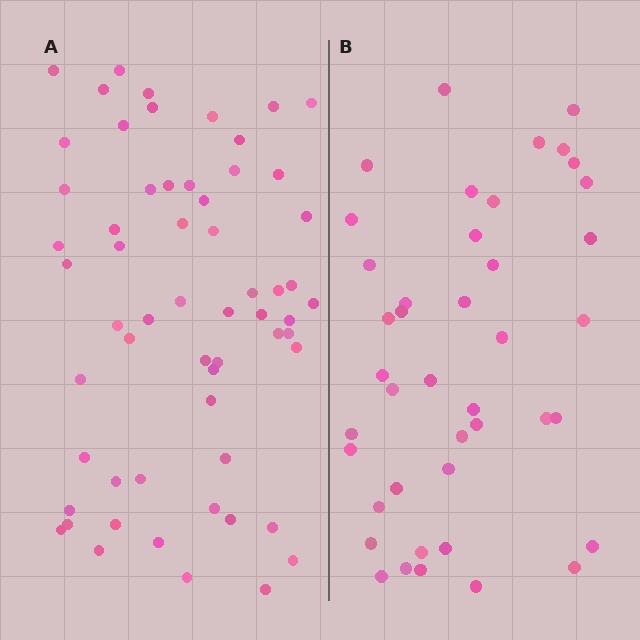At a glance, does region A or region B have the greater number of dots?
Region A (the left region) has more dots.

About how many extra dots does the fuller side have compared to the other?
Region A has approximately 20 more dots than region B.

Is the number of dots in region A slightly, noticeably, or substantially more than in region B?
Region A has noticeably more, but not dramatically so. The ratio is roughly 1.4 to 1.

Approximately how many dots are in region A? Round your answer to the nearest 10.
About 60 dots.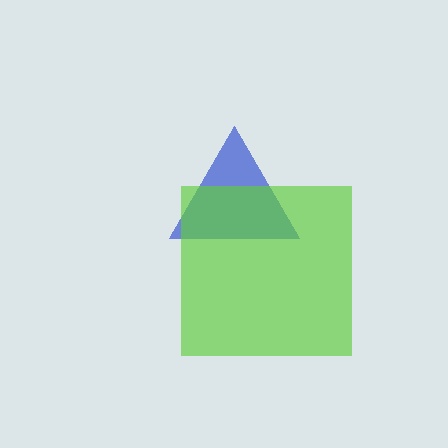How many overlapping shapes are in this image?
There are 2 overlapping shapes in the image.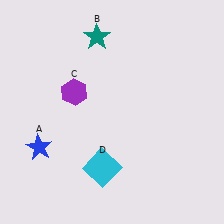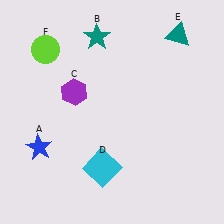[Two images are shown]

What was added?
A teal triangle (E), a lime circle (F) were added in Image 2.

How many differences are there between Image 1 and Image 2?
There are 2 differences between the two images.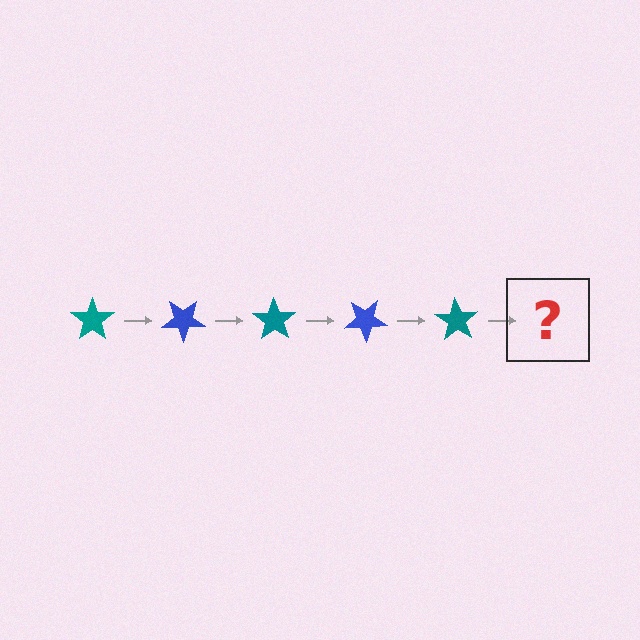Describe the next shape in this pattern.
It should be a blue star, rotated 175 degrees from the start.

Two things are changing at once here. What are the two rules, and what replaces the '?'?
The two rules are that it rotates 35 degrees each step and the color cycles through teal and blue. The '?' should be a blue star, rotated 175 degrees from the start.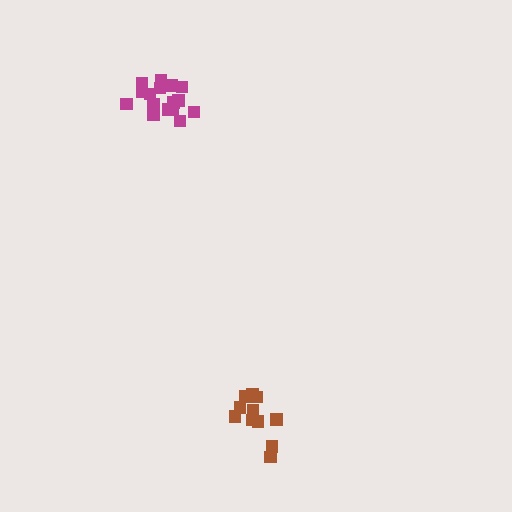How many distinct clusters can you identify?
There are 2 distinct clusters.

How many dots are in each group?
Group 1: 16 dots, Group 2: 11 dots (27 total).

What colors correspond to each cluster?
The clusters are colored: magenta, brown.